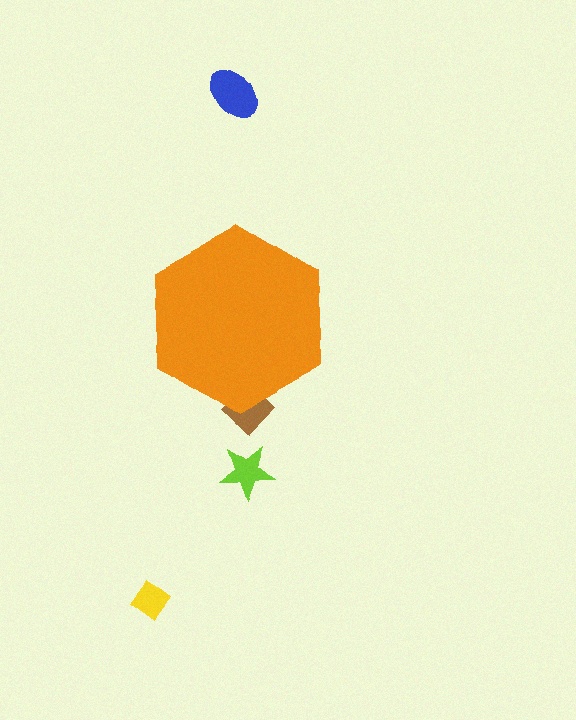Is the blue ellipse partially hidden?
No, the blue ellipse is fully visible.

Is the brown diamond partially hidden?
Yes, the brown diamond is partially hidden behind the orange hexagon.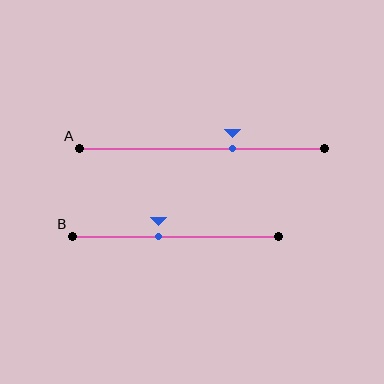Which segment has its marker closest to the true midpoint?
Segment B has its marker closest to the true midpoint.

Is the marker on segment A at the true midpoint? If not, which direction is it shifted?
No, the marker on segment A is shifted to the right by about 13% of the segment length.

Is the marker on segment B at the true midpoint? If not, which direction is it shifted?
No, the marker on segment B is shifted to the left by about 8% of the segment length.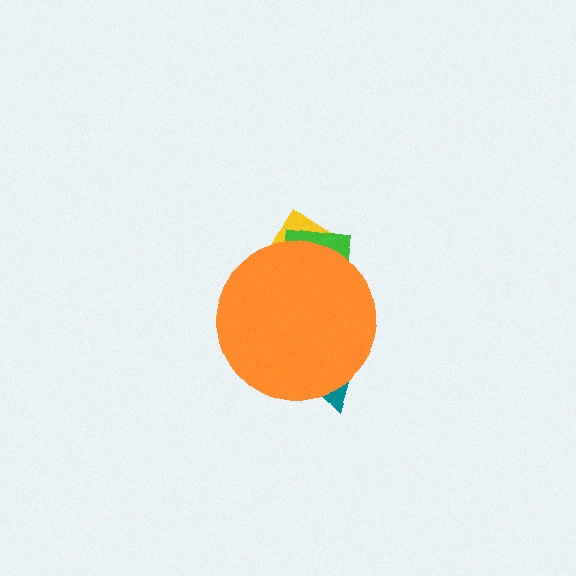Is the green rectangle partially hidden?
Yes, the green rectangle is partially hidden behind the orange circle.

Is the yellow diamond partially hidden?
Yes, the yellow diamond is partially hidden behind the orange circle.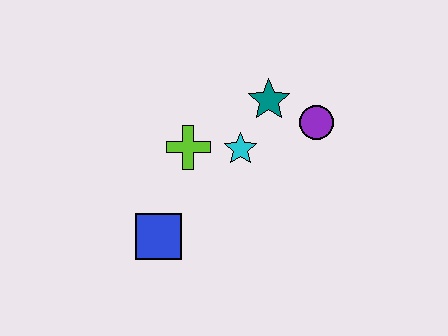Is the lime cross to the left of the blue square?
No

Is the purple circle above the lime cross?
Yes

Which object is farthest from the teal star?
The blue square is farthest from the teal star.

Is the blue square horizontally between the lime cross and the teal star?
No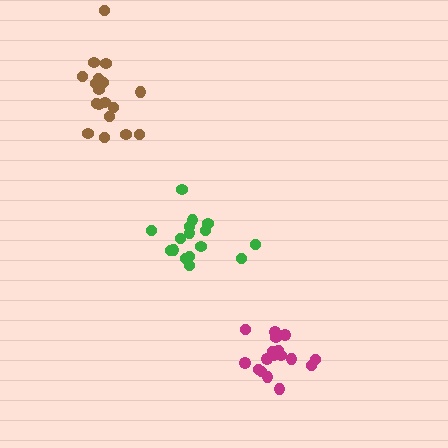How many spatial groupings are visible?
There are 3 spatial groupings.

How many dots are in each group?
Group 1: 16 dots, Group 2: 18 dots, Group 3: 19 dots (53 total).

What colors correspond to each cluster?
The clusters are colored: green, magenta, brown.